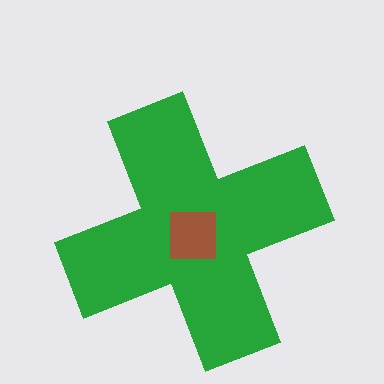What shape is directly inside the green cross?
The brown square.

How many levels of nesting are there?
2.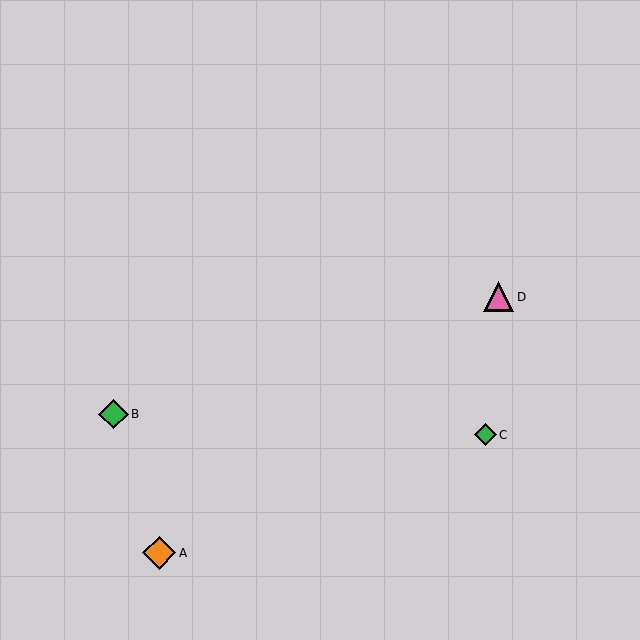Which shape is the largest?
The orange diamond (labeled A) is the largest.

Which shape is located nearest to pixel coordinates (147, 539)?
The orange diamond (labeled A) at (159, 553) is nearest to that location.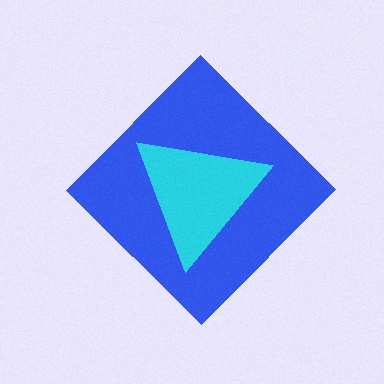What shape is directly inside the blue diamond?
The cyan triangle.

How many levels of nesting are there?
2.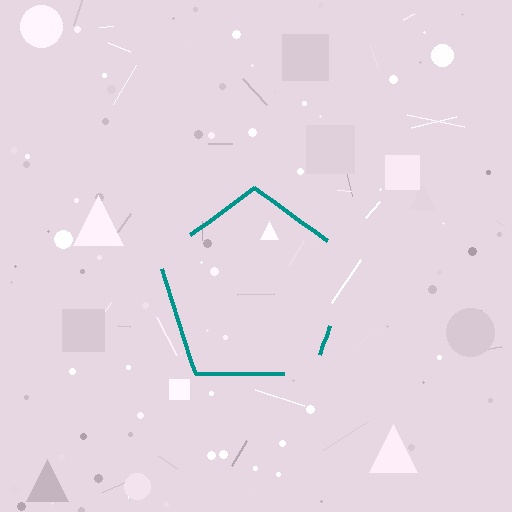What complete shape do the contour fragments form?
The contour fragments form a pentagon.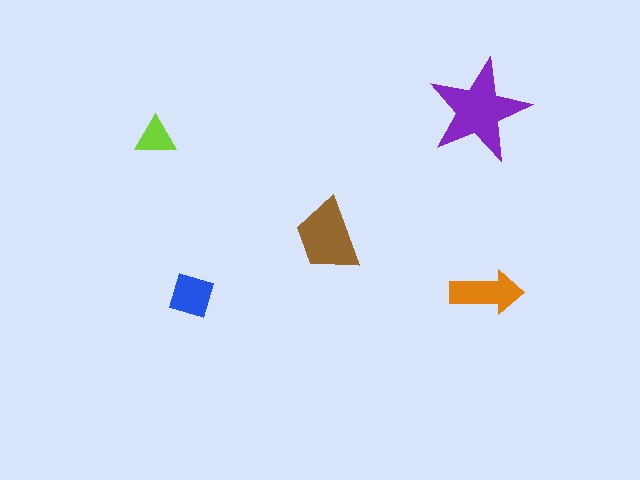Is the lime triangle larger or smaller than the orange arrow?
Smaller.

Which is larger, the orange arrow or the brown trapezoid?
The brown trapezoid.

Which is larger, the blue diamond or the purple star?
The purple star.